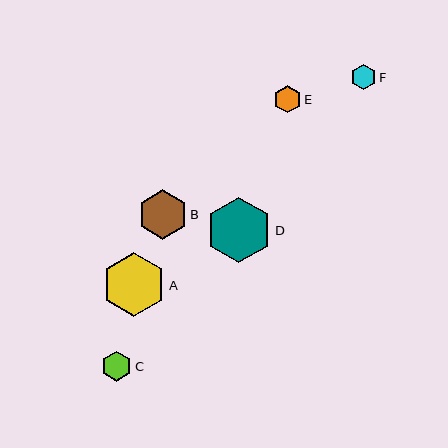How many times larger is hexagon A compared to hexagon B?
Hexagon A is approximately 1.3 times the size of hexagon B.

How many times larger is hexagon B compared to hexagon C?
Hexagon B is approximately 1.7 times the size of hexagon C.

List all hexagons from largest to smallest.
From largest to smallest: D, A, B, C, E, F.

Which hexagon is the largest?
Hexagon D is the largest with a size of approximately 66 pixels.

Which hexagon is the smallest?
Hexagon F is the smallest with a size of approximately 26 pixels.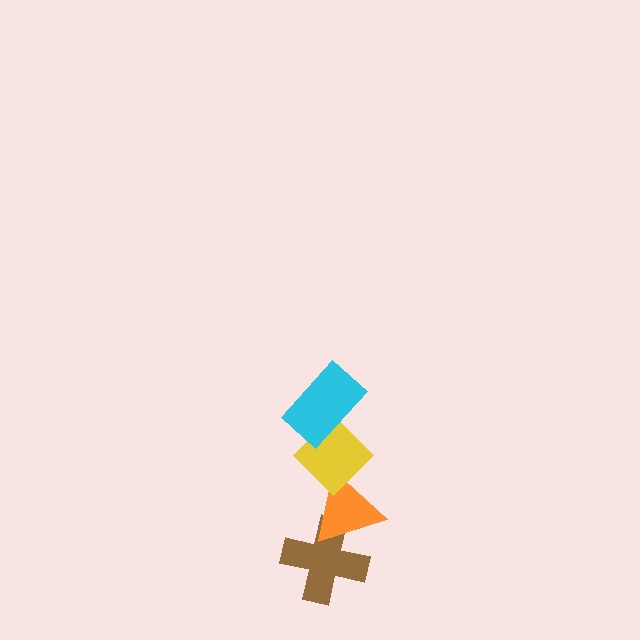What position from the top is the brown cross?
The brown cross is 4th from the top.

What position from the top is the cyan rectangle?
The cyan rectangle is 1st from the top.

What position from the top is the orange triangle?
The orange triangle is 3rd from the top.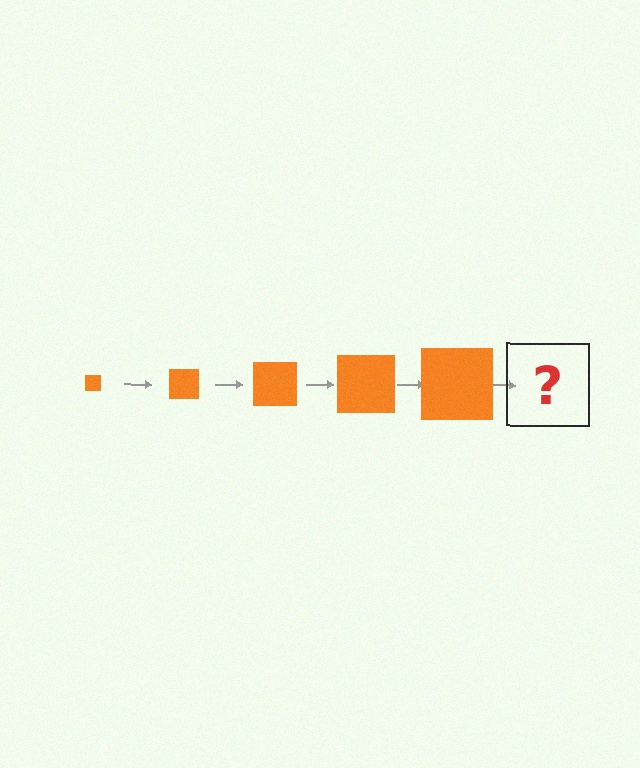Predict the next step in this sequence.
The next step is an orange square, larger than the previous one.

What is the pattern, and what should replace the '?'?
The pattern is that the square gets progressively larger each step. The '?' should be an orange square, larger than the previous one.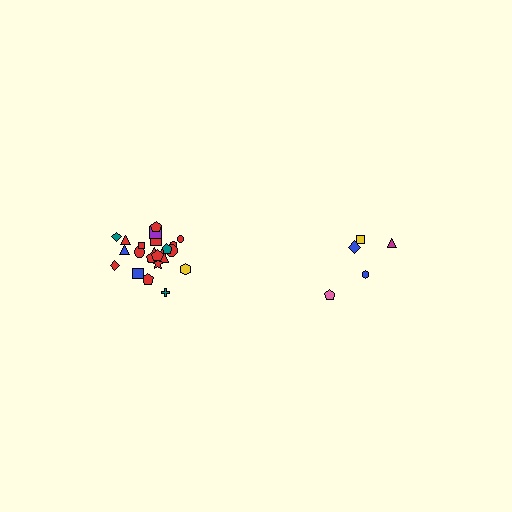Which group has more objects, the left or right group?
The left group.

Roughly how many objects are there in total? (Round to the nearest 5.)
Roughly 25 objects in total.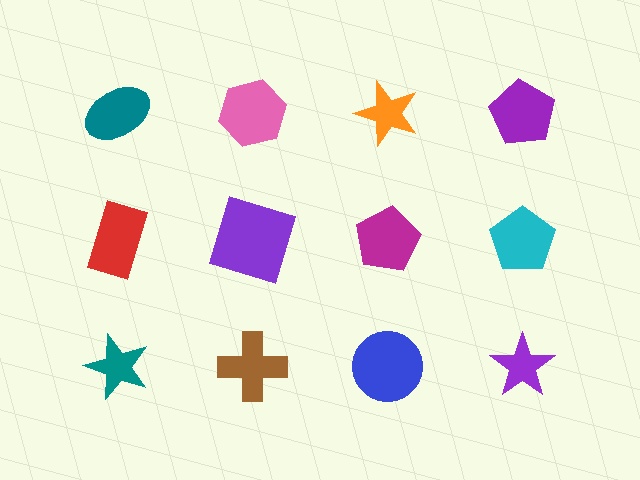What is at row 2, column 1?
A red rectangle.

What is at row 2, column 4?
A cyan pentagon.